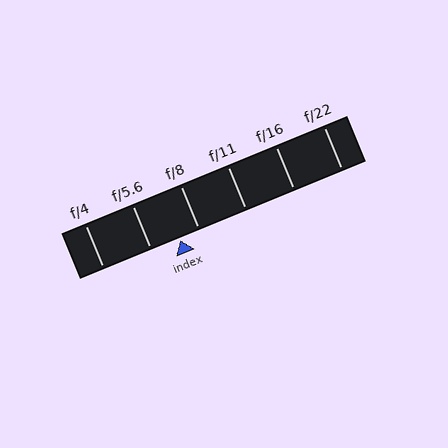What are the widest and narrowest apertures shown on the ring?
The widest aperture shown is f/4 and the narrowest is f/22.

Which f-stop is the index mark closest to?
The index mark is closest to f/8.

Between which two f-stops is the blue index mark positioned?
The index mark is between f/5.6 and f/8.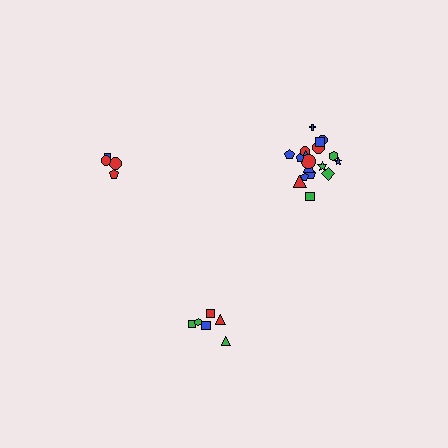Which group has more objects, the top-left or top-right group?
The top-right group.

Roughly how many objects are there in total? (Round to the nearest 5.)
Roughly 30 objects in total.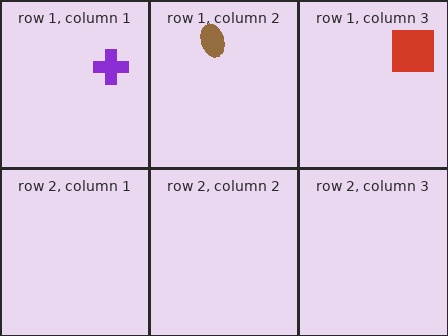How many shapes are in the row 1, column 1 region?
1.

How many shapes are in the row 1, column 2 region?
1.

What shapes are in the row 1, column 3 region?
The red square.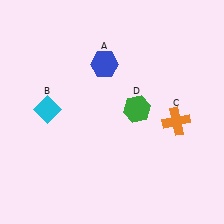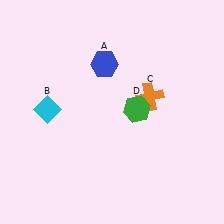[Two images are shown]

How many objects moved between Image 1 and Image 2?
1 object moved between the two images.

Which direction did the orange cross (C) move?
The orange cross (C) moved left.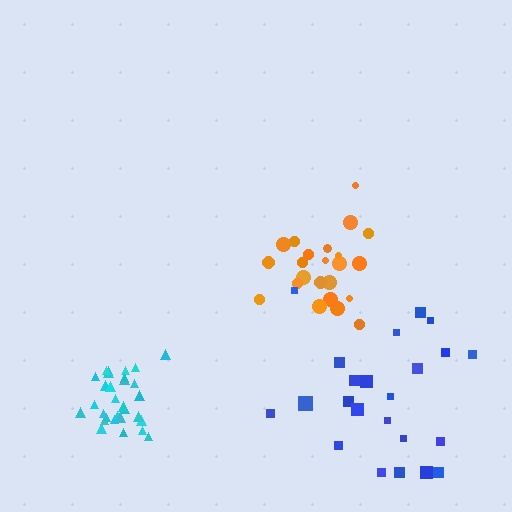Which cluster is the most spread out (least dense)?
Blue.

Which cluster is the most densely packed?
Cyan.